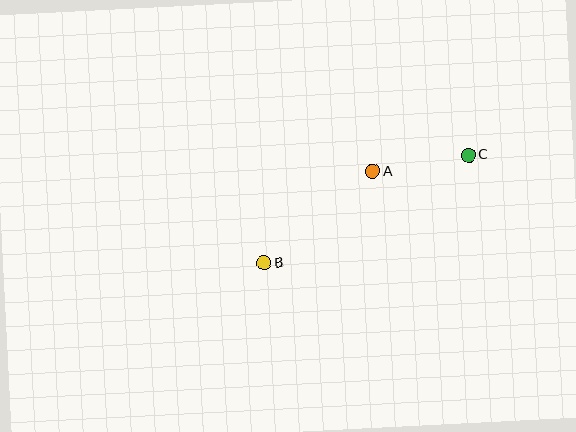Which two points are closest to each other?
Points A and C are closest to each other.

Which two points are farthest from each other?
Points B and C are farthest from each other.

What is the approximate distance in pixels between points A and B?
The distance between A and B is approximately 142 pixels.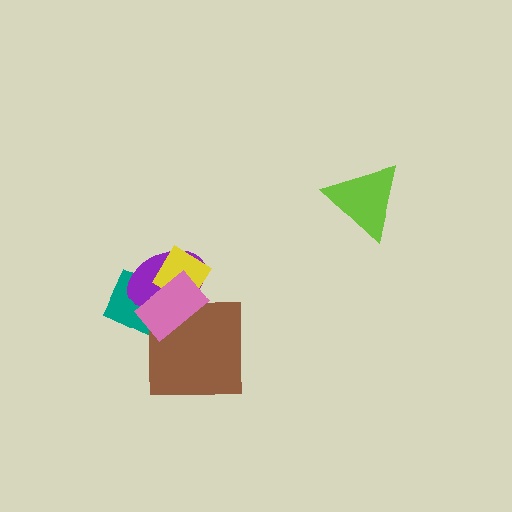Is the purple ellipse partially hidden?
Yes, it is partially covered by another shape.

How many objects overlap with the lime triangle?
0 objects overlap with the lime triangle.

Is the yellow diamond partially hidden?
Yes, it is partially covered by another shape.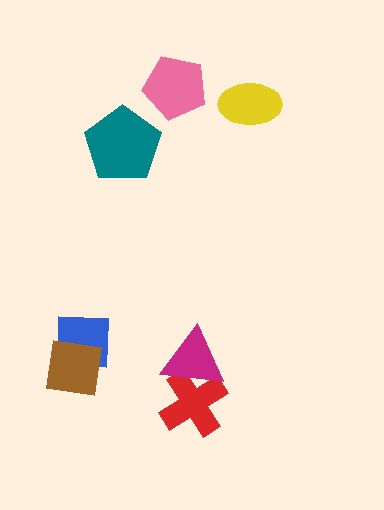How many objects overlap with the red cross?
1 object overlaps with the red cross.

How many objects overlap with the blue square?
1 object overlaps with the blue square.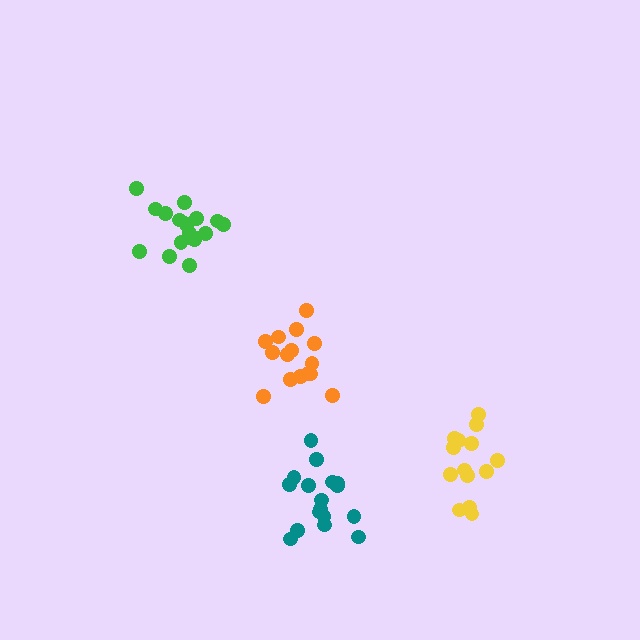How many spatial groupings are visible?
There are 4 spatial groupings.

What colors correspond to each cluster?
The clusters are colored: green, yellow, teal, orange.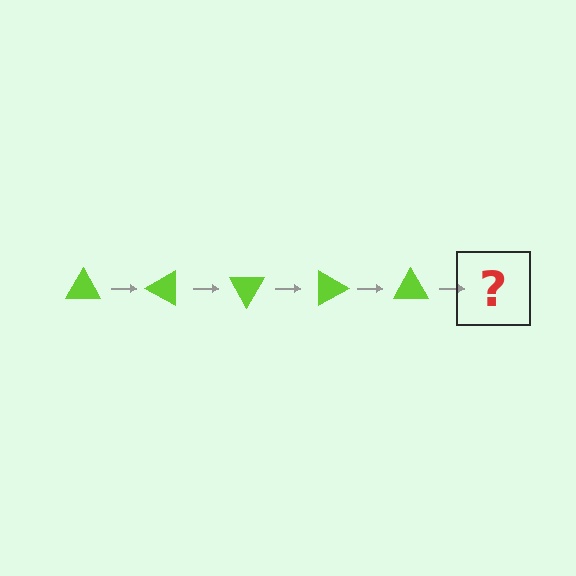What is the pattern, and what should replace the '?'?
The pattern is that the triangle rotates 30 degrees each step. The '?' should be a lime triangle rotated 150 degrees.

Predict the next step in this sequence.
The next step is a lime triangle rotated 150 degrees.